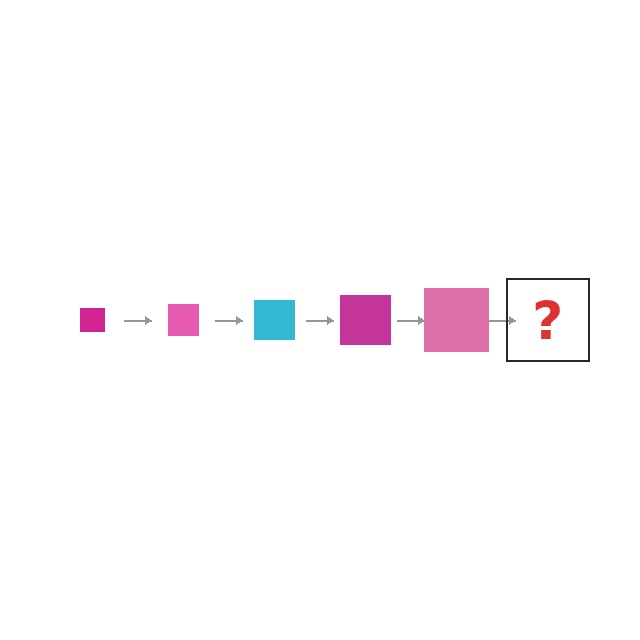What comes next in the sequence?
The next element should be a cyan square, larger than the previous one.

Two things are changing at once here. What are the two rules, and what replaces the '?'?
The two rules are that the square grows larger each step and the color cycles through magenta, pink, and cyan. The '?' should be a cyan square, larger than the previous one.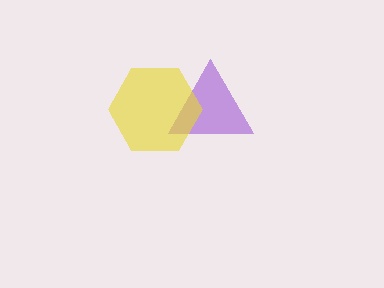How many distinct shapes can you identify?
There are 2 distinct shapes: a purple triangle, a yellow hexagon.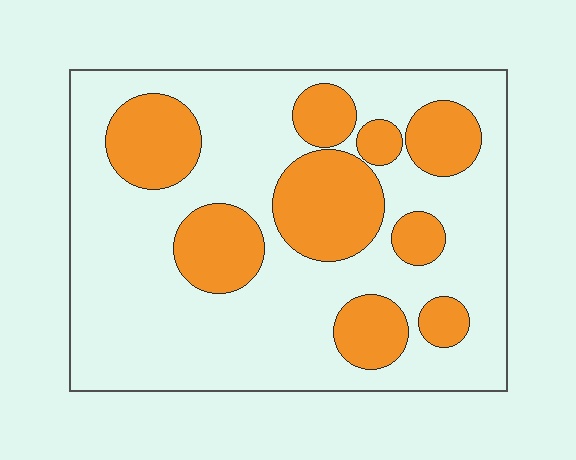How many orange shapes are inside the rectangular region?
9.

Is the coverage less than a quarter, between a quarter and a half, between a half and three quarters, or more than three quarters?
Between a quarter and a half.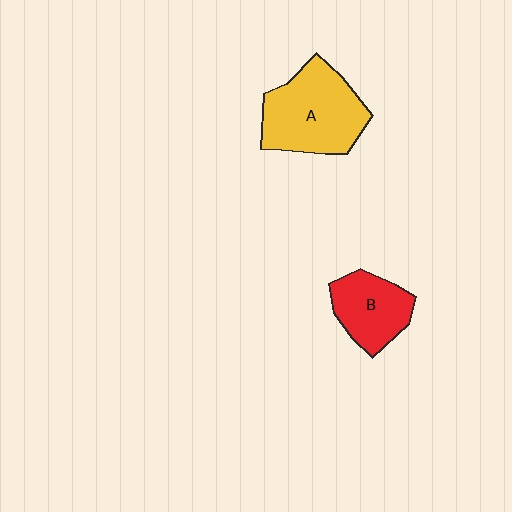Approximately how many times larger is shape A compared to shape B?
Approximately 1.6 times.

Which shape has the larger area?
Shape A (yellow).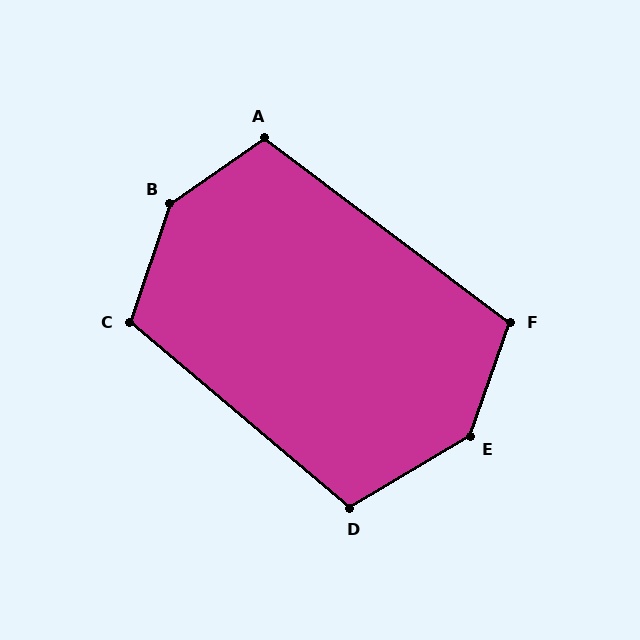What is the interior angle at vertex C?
Approximately 112 degrees (obtuse).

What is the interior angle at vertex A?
Approximately 108 degrees (obtuse).